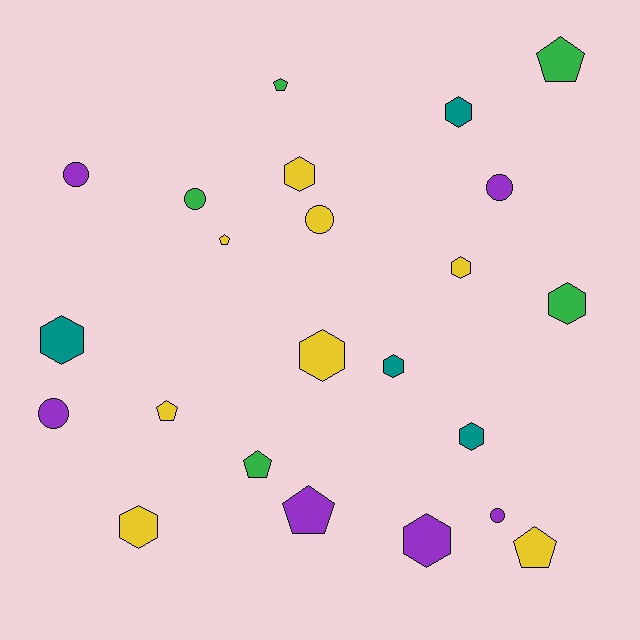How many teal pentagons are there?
There are no teal pentagons.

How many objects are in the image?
There are 23 objects.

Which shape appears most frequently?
Hexagon, with 10 objects.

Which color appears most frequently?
Yellow, with 8 objects.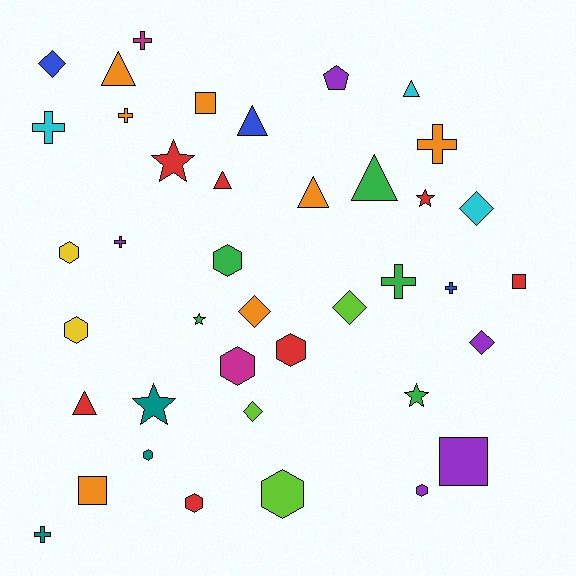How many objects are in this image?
There are 40 objects.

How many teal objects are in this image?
There are 3 teal objects.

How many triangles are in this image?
There are 7 triangles.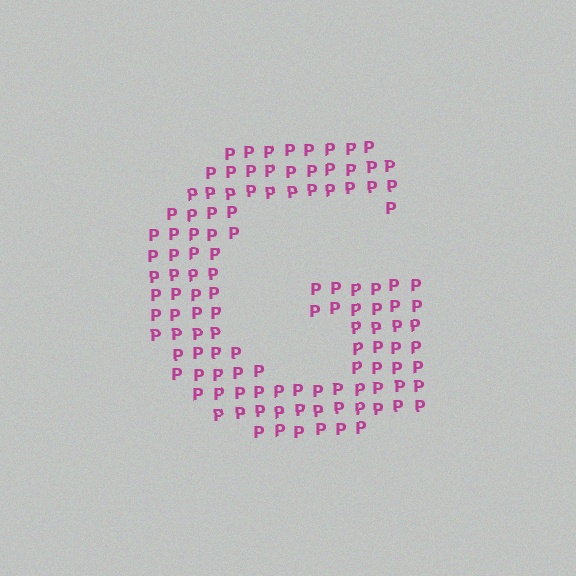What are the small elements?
The small elements are letter P's.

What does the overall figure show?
The overall figure shows the letter G.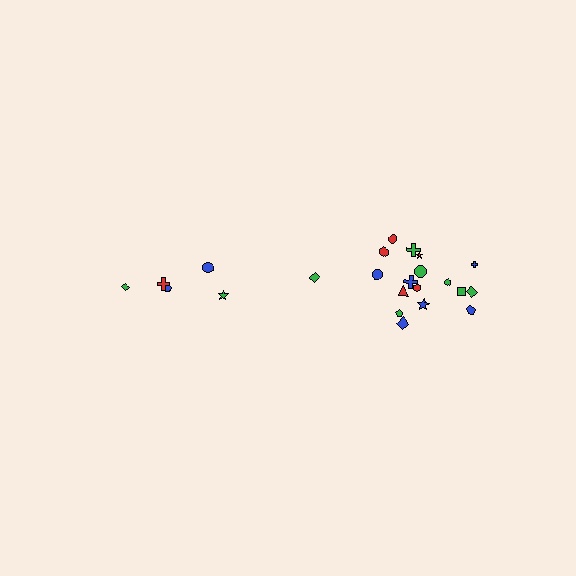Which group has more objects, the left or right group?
The right group.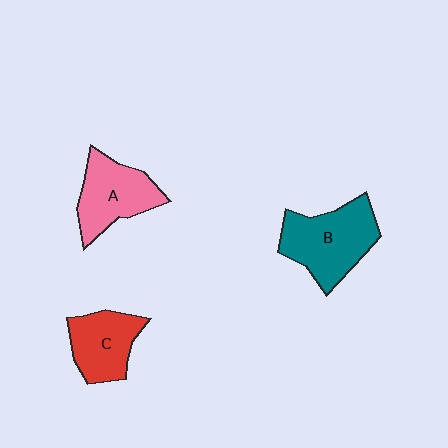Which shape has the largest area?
Shape B (teal).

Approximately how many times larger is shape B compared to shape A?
Approximately 1.2 times.